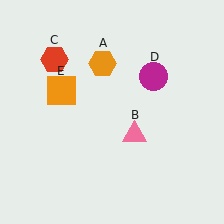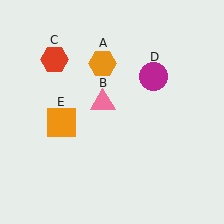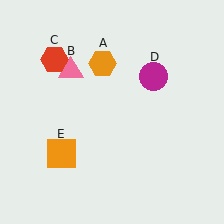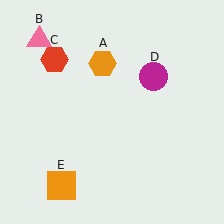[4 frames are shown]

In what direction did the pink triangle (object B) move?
The pink triangle (object B) moved up and to the left.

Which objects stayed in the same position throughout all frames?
Orange hexagon (object A) and red hexagon (object C) and magenta circle (object D) remained stationary.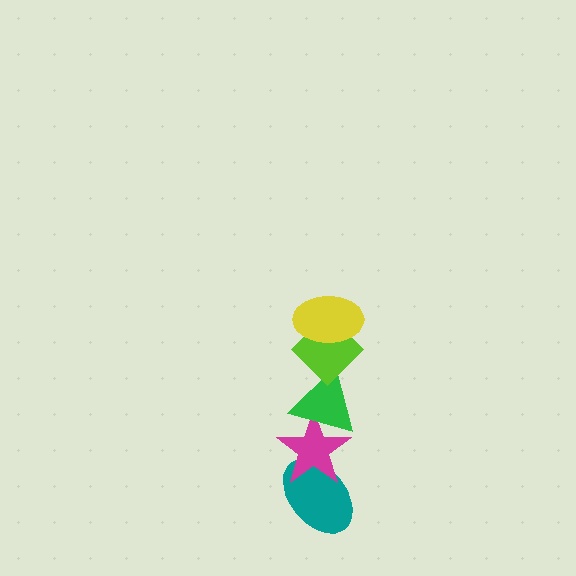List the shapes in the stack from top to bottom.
From top to bottom: the yellow ellipse, the lime diamond, the green triangle, the magenta star, the teal ellipse.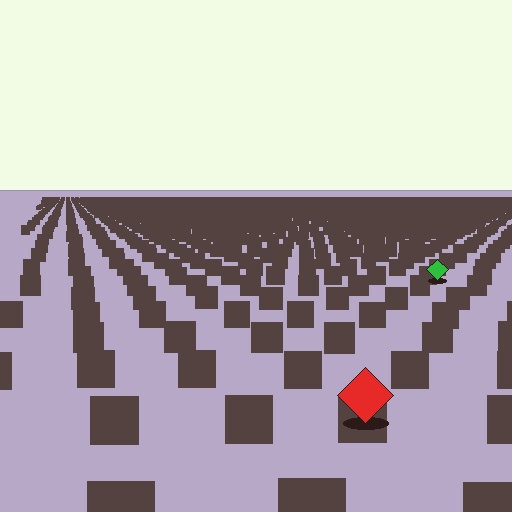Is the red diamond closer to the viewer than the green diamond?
Yes. The red diamond is closer — you can tell from the texture gradient: the ground texture is coarser near it.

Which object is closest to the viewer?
The red diamond is closest. The texture marks near it are larger and more spread out.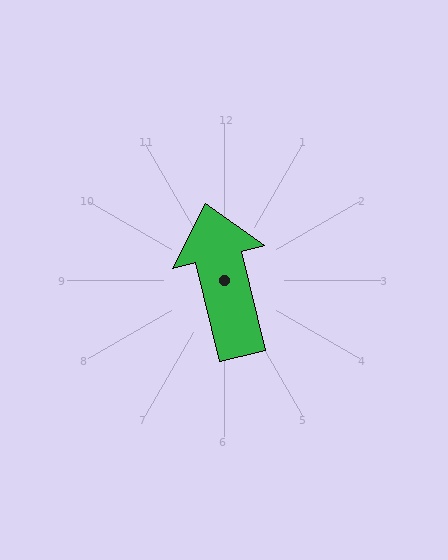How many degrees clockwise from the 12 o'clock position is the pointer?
Approximately 346 degrees.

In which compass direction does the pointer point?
North.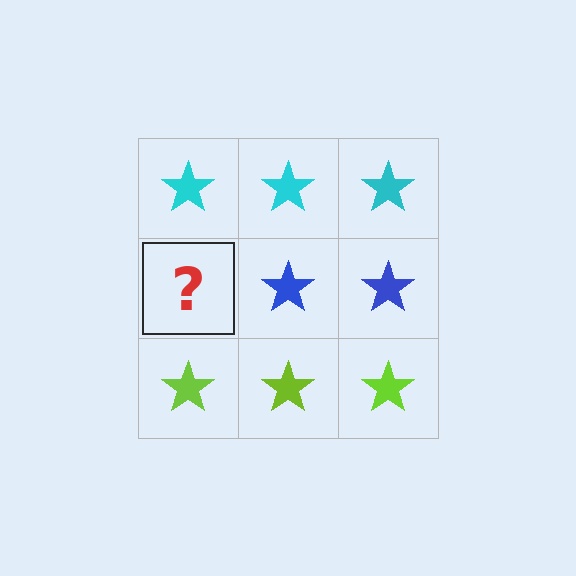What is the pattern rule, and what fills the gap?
The rule is that each row has a consistent color. The gap should be filled with a blue star.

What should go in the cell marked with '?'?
The missing cell should contain a blue star.